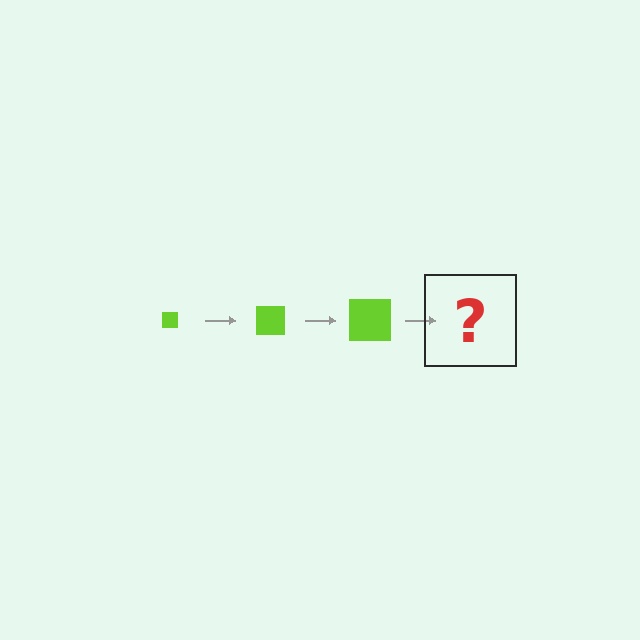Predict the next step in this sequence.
The next step is a lime square, larger than the previous one.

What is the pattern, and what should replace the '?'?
The pattern is that the square gets progressively larger each step. The '?' should be a lime square, larger than the previous one.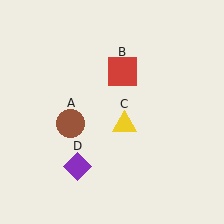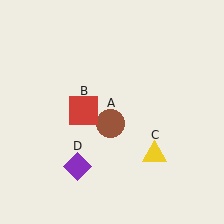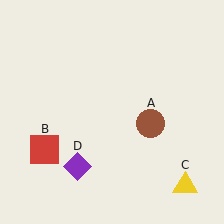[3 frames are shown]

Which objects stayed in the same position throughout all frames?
Purple diamond (object D) remained stationary.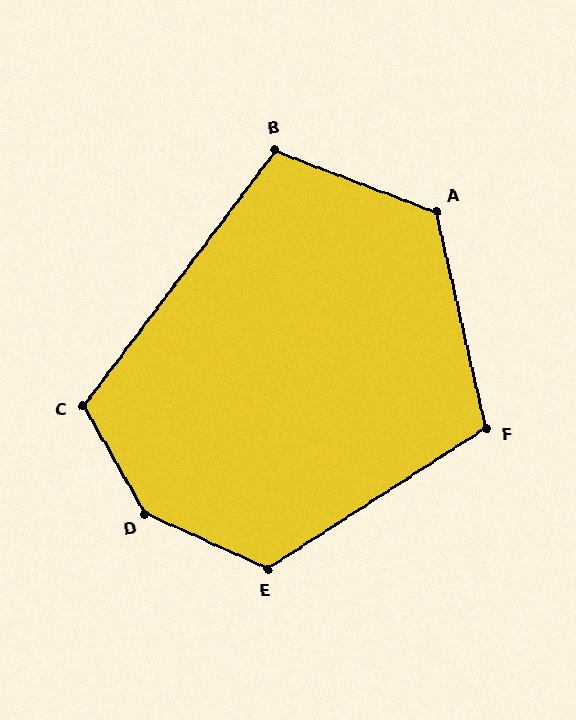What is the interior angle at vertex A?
Approximately 124 degrees (obtuse).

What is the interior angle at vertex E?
Approximately 123 degrees (obtuse).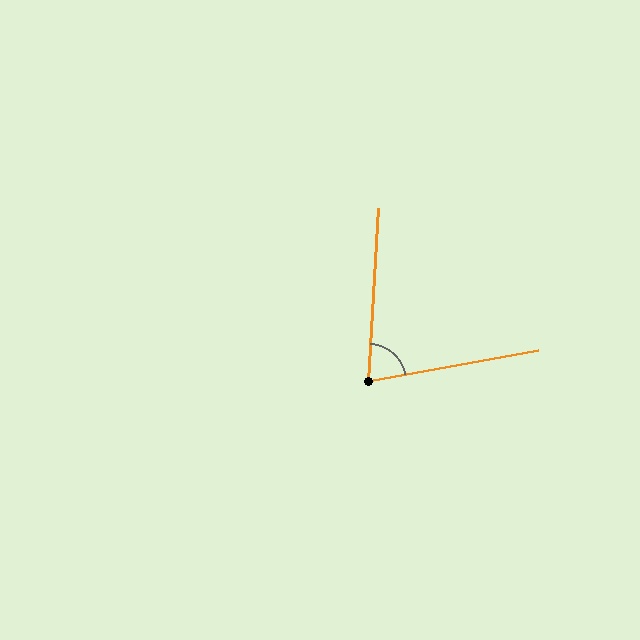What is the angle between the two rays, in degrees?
Approximately 76 degrees.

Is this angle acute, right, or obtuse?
It is acute.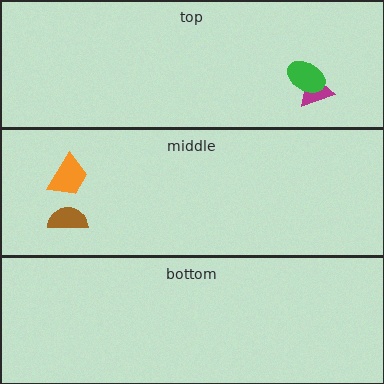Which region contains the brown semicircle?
The middle region.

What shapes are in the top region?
The magenta triangle, the green ellipse.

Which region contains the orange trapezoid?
The middle region.